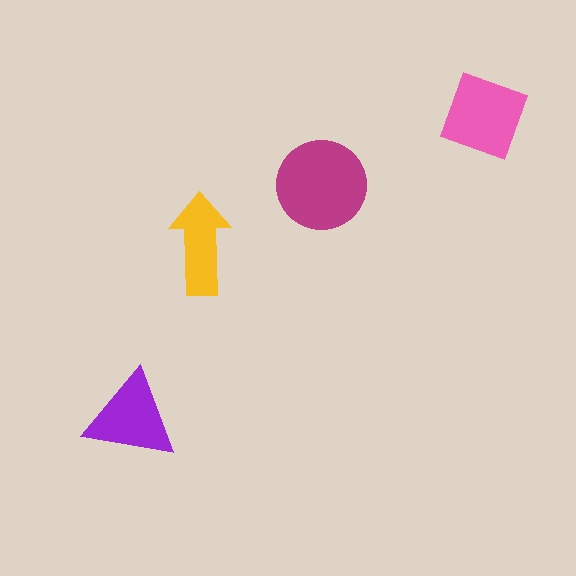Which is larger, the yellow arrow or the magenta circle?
The magenta circle.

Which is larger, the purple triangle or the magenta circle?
The magenta circle.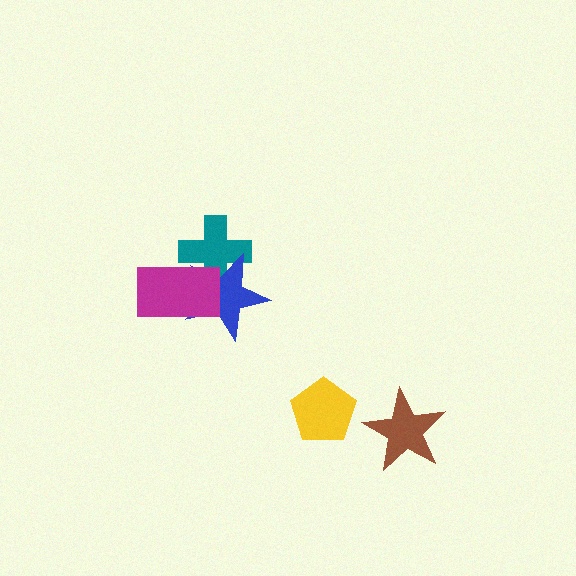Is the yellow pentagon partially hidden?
No, no other shape covers it.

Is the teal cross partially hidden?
Yes, it is partially covered by another shape.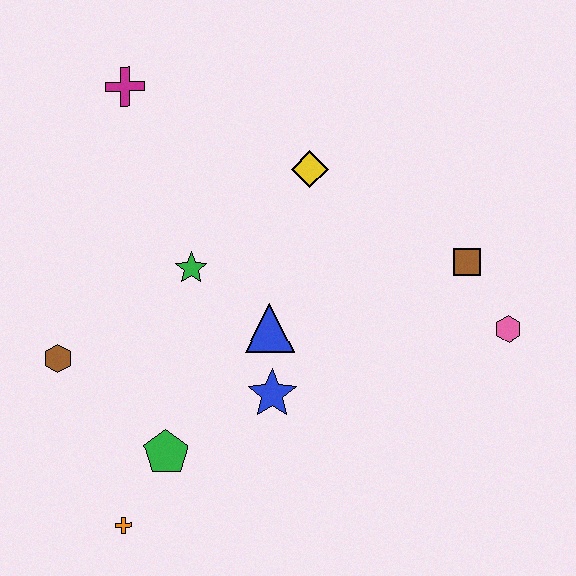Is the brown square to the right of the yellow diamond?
Yes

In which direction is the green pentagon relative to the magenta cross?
The green pentagon is below the magenta cross.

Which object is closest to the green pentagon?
The orange cross is closest to the green pentagon.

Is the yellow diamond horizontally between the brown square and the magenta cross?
Yes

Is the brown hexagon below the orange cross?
No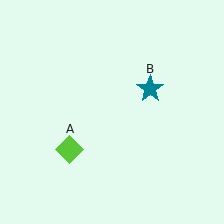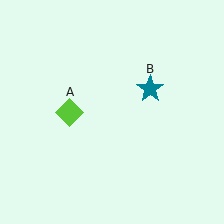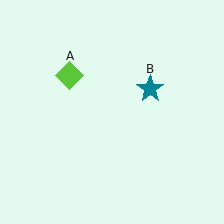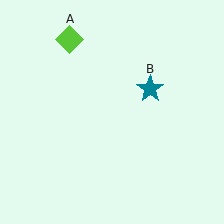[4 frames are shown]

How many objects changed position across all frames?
1 object changed position: lime diamond (object A).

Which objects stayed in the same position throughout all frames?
Teal star (object B) remained stationary.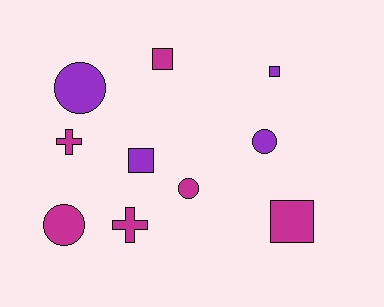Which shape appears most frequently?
Circle, with 4 objects.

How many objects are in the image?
There are 10 objects.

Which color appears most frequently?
Magenta, with 6 objects.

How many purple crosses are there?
There are no purple crosses.